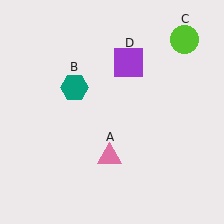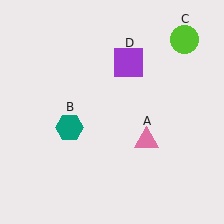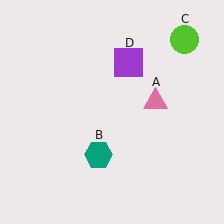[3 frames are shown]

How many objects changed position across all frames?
2 objects changed position: pink triangle (object A), teal hexagon (object B).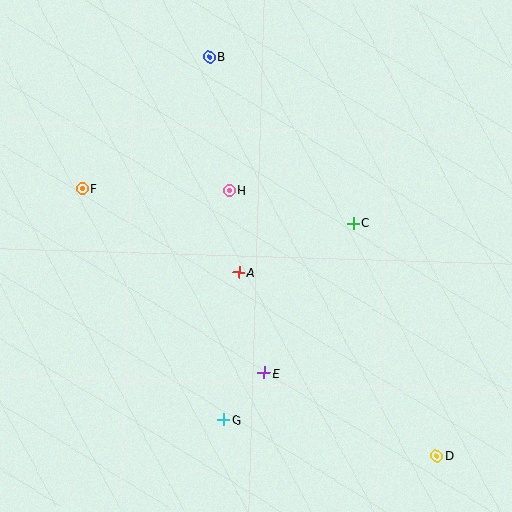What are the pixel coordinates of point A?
Point A is at (239, 272).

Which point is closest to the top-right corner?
Point C is closest to the top-right corner.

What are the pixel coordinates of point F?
Point F is at (82, 188).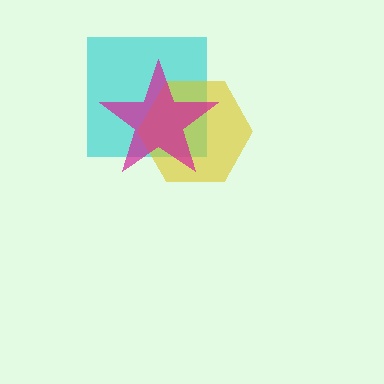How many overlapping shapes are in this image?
There are 3 overlapping shapes in the image.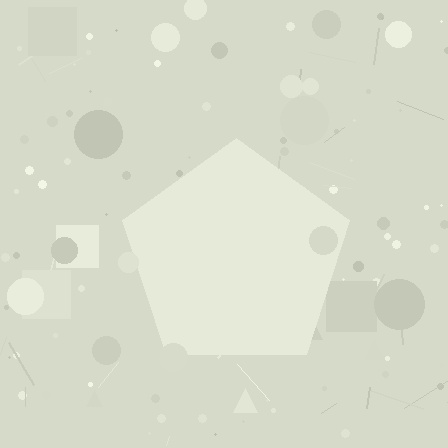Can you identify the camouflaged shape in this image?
The camouflaged shape is a pentagon.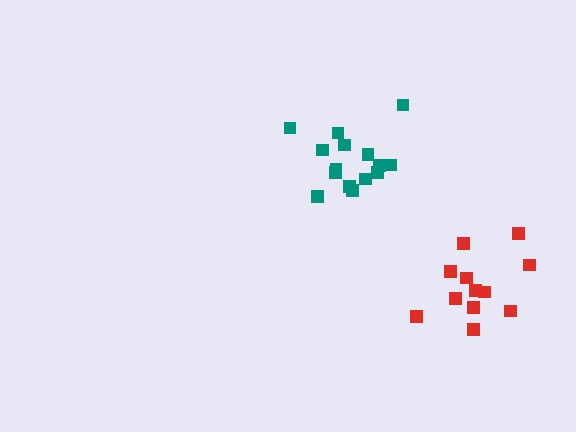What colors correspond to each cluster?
The clusters are colored: teal, red.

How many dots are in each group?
Group 1: 15 dots, Group 2: 12 dots (27 total).